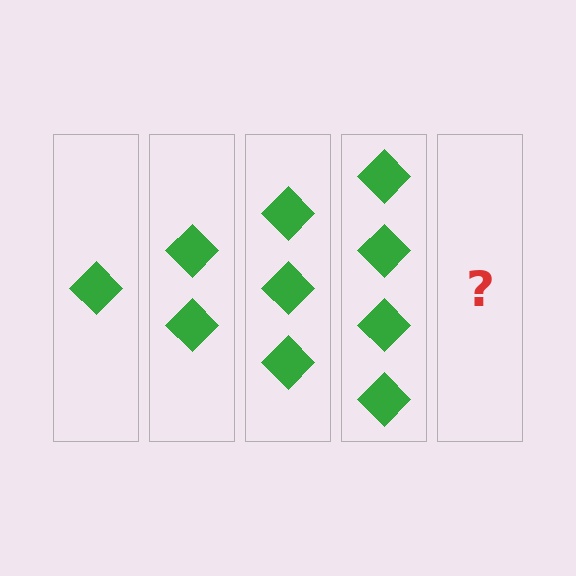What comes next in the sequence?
The next element should be 5 diamonds.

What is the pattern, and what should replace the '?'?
The pattern is that each step adds one more diamond. The '?' should be 5 diamonds.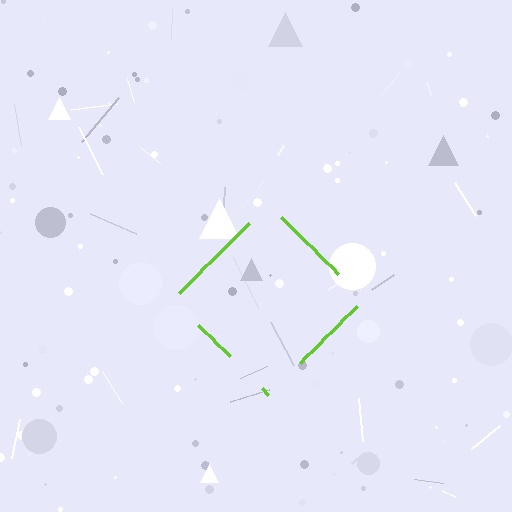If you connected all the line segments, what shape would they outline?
They would outline a diamond.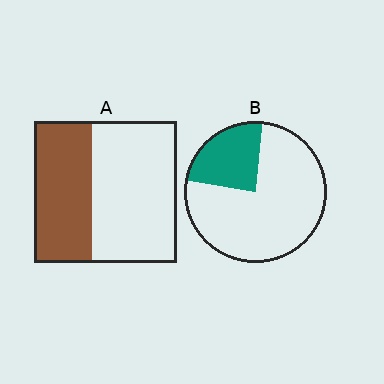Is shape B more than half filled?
No.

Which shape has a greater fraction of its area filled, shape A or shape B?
Shape A.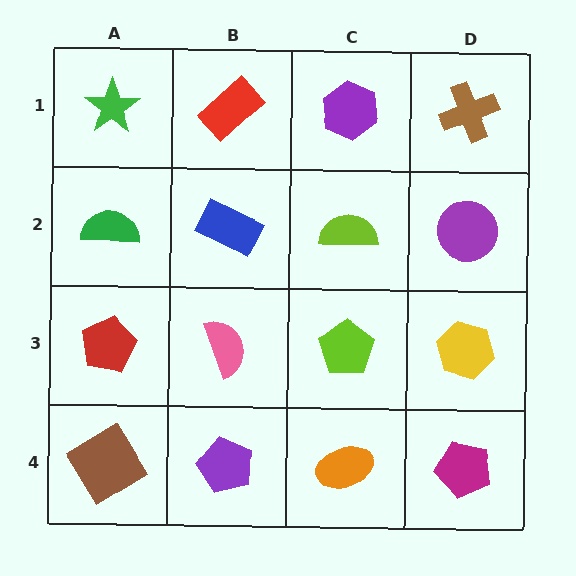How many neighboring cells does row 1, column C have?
3.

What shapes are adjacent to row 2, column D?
A brown cross (row 1, column D), a yellow hexagon (row 3, column D), a lime semicircle (row 2, column C).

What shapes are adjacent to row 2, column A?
A green star (row 1, column A), a red pentagon (row 3, column A), a blue rectangle (row 2, column B).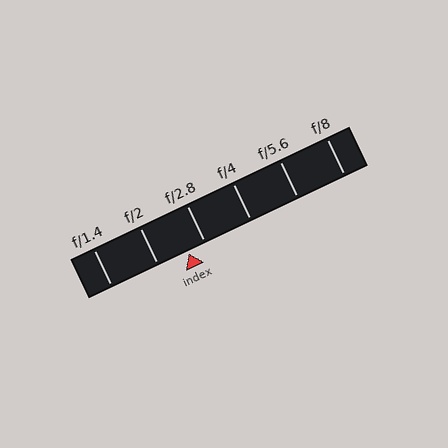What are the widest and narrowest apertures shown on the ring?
The widest aperture shown is f/1.4 and the narrowest is f/8.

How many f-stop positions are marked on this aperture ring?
There are 6 f-stop positions marked.